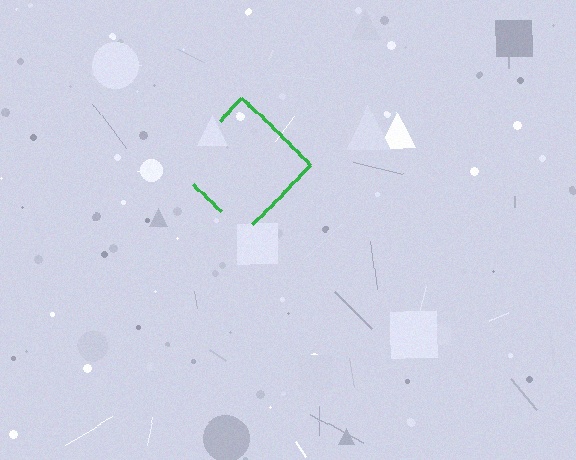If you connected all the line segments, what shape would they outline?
They would outline a diamond.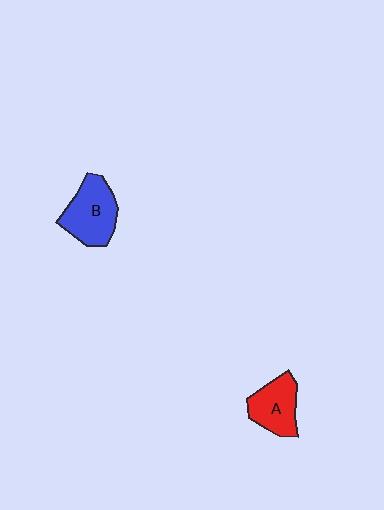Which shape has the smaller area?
Shape A (red).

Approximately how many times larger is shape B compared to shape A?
Approximately 1.2 times.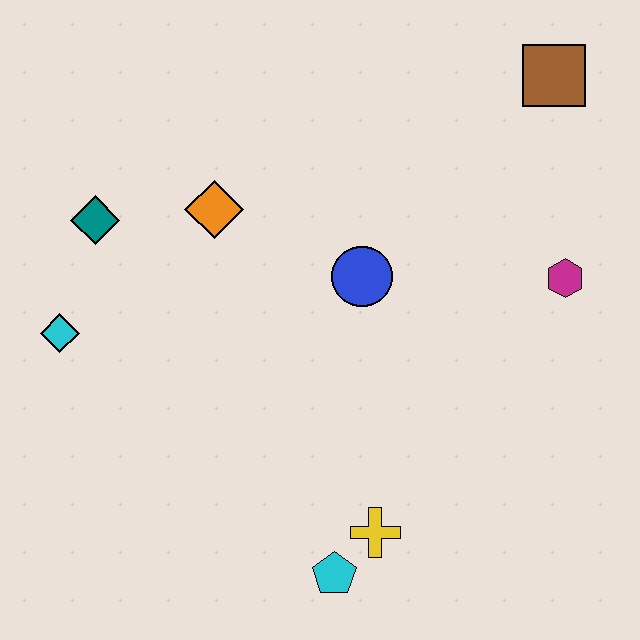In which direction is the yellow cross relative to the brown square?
The yellow cross is below the brown square.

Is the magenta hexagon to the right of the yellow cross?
Yes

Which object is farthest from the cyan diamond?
The brown square is farthest from the cyan diamond.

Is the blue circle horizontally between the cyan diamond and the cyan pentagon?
No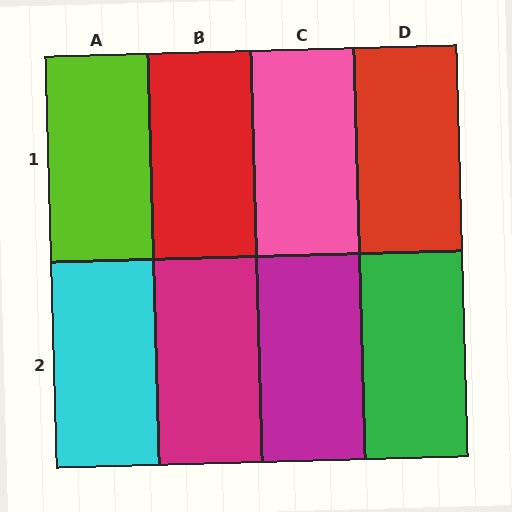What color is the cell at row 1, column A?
Lime.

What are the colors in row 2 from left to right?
Cyan, magenta, magenta, green.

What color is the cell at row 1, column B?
Red.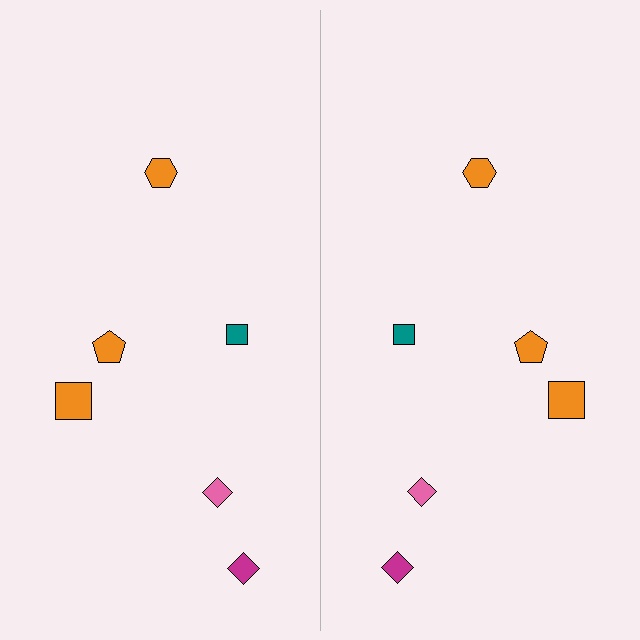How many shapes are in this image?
There are 12 shapes in this image.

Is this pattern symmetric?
Yes, this pattern has bilateral (reflection) symmetry.